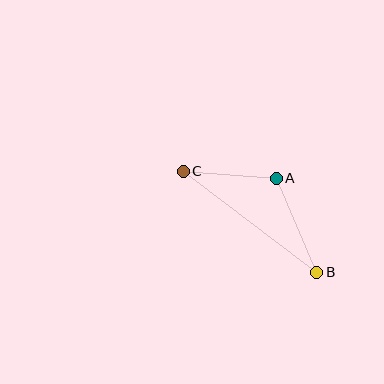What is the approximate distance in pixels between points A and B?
The distance between A and B is approximately 102 pixels.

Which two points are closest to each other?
Points A and C are closest to each other.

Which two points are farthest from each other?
Points B and C are farthest from each other.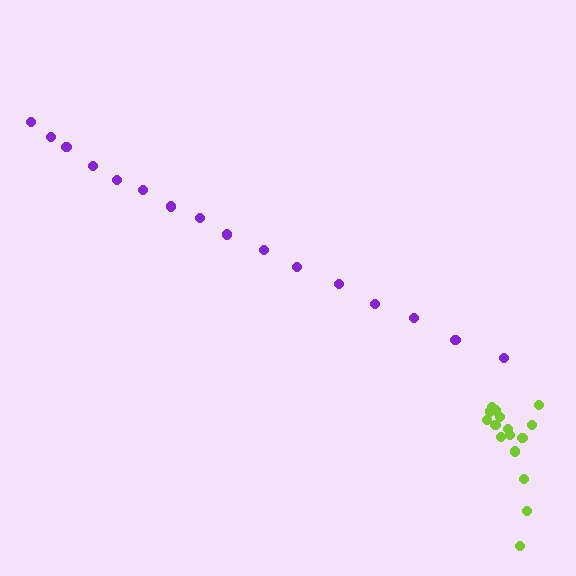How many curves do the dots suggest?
There are 2 distinct paths.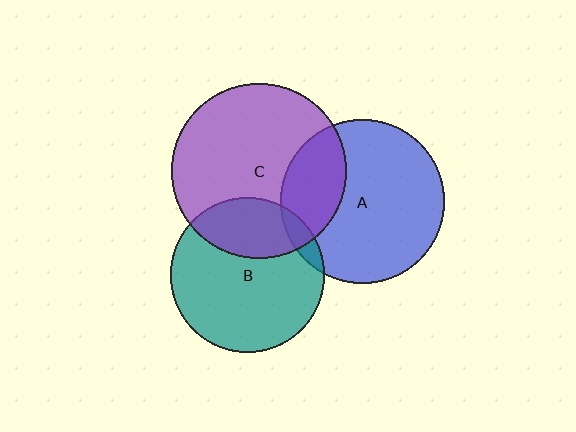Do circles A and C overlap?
Yes.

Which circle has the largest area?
Circle C (purple).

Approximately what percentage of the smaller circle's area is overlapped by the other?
Approximately 25%.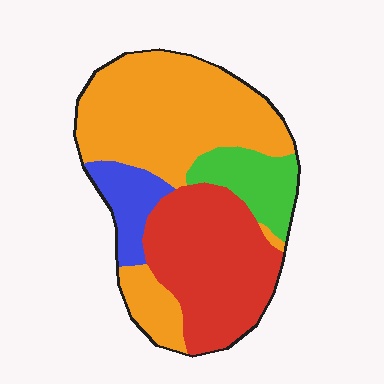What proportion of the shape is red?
Red takes up about one third (1/3) of the shape.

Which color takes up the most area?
Orange, at roughly 45%.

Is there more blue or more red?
Red.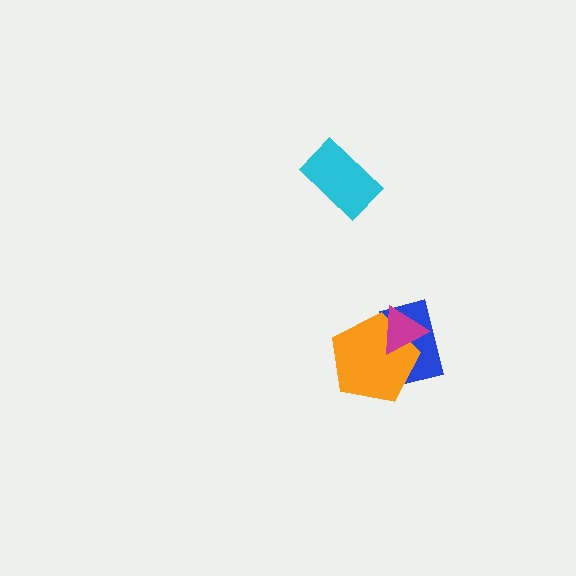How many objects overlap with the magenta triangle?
2 objects overlap with the magenta triangle.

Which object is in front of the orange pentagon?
The magenta triangle is in front of the orange pentagon.